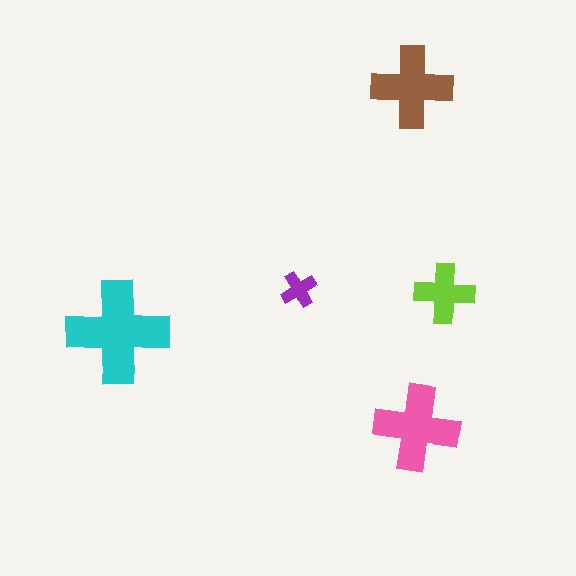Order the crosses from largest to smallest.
the cyan one, the pink one, the brown one, the lime one, the purple one.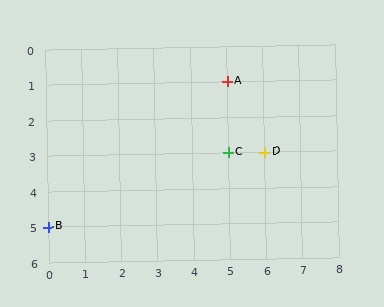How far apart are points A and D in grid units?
Points A and D are 1 column and 2 rows apart (about 2.2 grid units diagonally).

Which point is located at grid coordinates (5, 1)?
Point A is at (5, 1).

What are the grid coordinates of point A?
Point A is at grid coordinates (5, 1).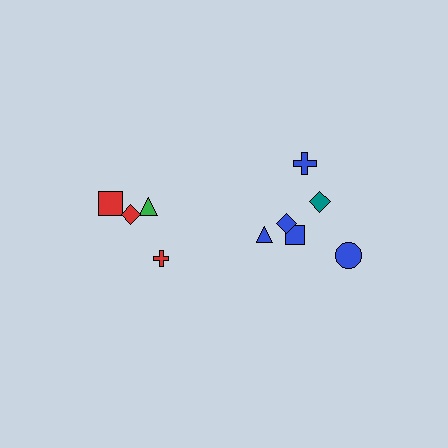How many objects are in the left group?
There are 4 objects.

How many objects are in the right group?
There are 6 objects.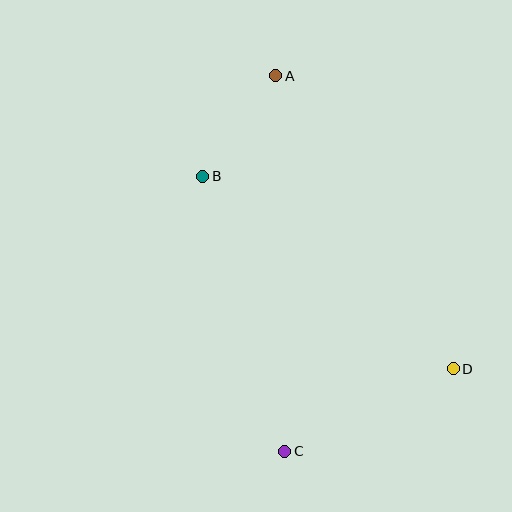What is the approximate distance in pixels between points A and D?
The distance between A and D is approximately 343 pixels.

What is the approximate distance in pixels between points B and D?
The distance between B and D is approximately 316 pixels.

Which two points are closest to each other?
Points A and B are closest to each other.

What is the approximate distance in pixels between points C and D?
The distance between C and D is approximately 188 pixels.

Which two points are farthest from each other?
Points A and C are farthest from each other.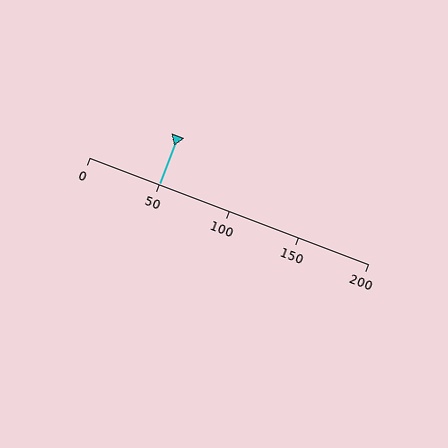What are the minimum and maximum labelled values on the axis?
The axis runs from 0 to 200.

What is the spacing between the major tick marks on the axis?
The major ticks are spaced 50 apart.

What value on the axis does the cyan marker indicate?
The marker indicates approximately 50.